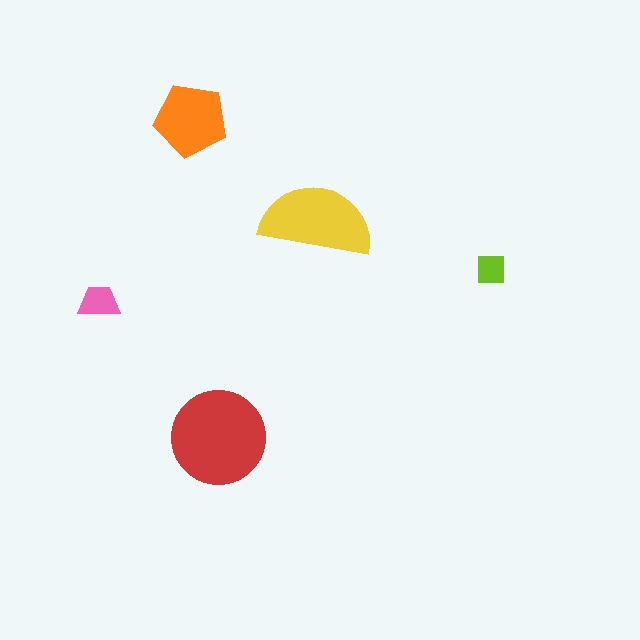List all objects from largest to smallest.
The red circle, the yellow semicircle, the orange pentagon, the pink trapezoid, the lime square.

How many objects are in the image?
There are 5 objects in the image.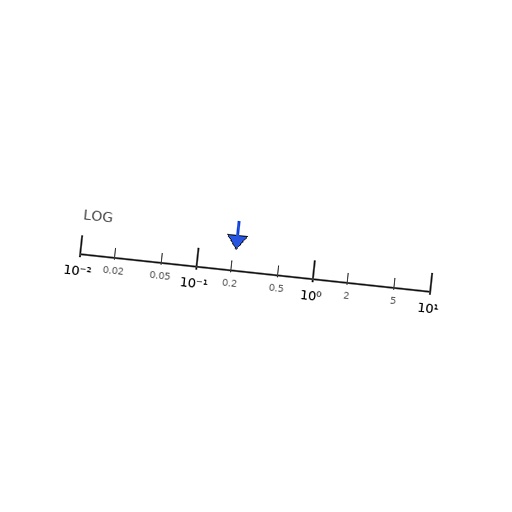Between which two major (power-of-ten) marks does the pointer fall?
The pointer is between 0.1 and 1.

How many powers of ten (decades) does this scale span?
The scale spans 3 decades, from 0.01 to 10.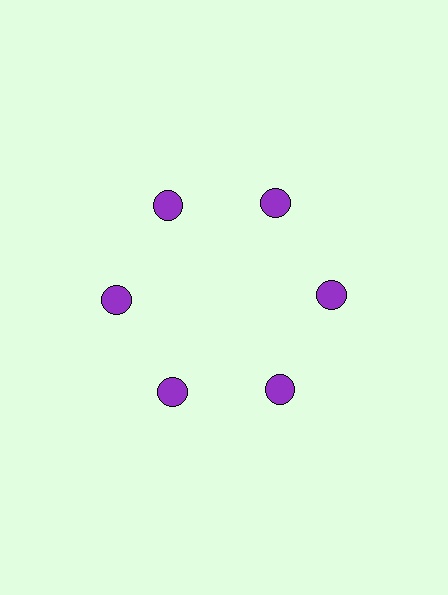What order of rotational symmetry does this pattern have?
This pattern has 6-fold rotational symmetry.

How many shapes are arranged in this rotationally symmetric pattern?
There are 6 shapes, arranged in 6 groups of 1.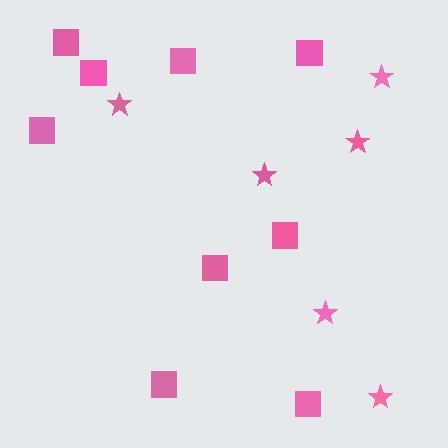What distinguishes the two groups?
There are 2 groups: one group of squares (9) and one group of stars (6).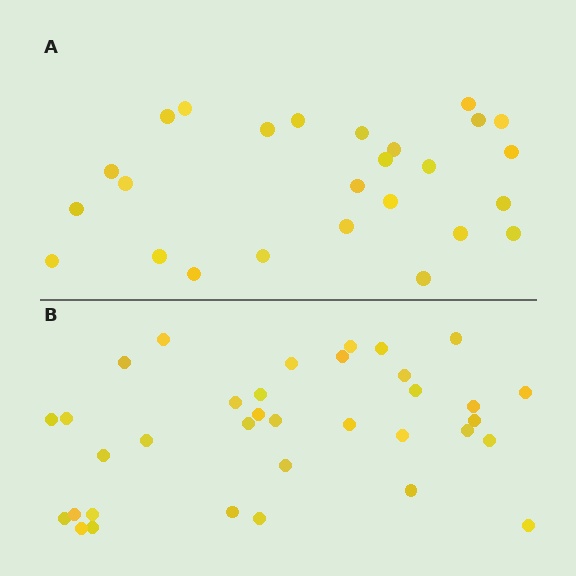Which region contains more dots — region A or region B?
Region B (the bottom region) has more dots.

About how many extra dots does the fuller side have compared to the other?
Region B has roughly 8 or so more dots than region A.